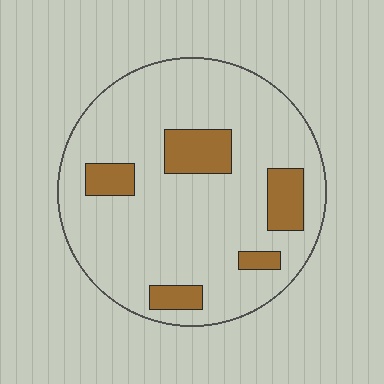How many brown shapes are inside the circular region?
5.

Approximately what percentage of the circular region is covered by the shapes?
Approximately 15%.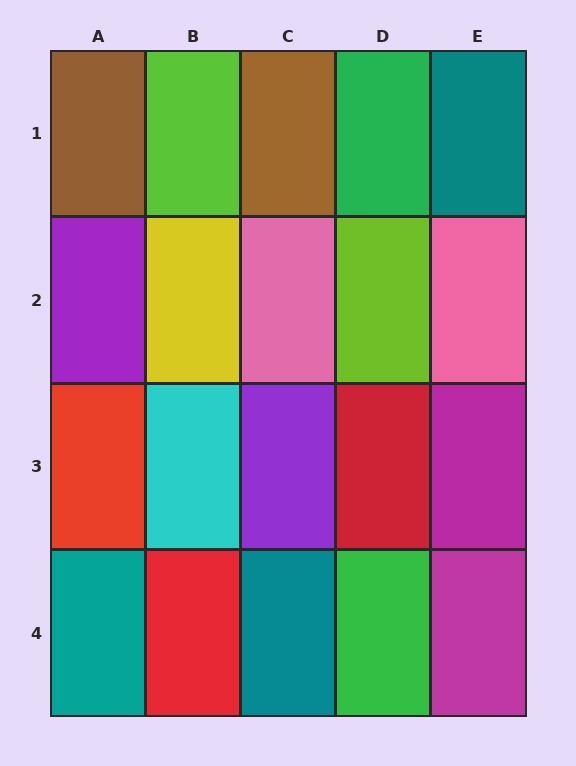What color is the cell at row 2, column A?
Purple.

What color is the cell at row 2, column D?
Lime.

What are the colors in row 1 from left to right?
Brown, lime, brown, green, teal.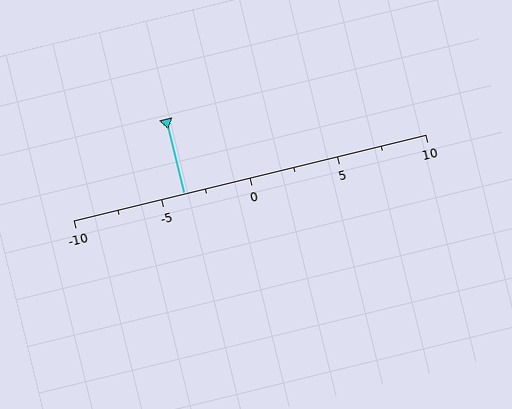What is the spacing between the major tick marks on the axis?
The major ticks are spaced 5 apart.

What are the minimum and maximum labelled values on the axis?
The axis runs from -10 to 10.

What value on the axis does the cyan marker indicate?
The marker indicates approximately -3.8.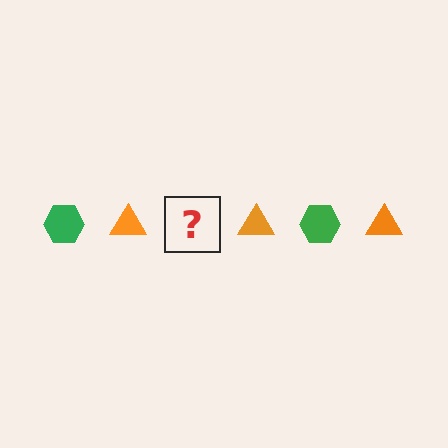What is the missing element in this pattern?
The missing element is a green hexagon.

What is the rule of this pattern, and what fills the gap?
The rule is that the pattern alternates between green hexagon and orange triangle. The gap should be filled with a green hexagon.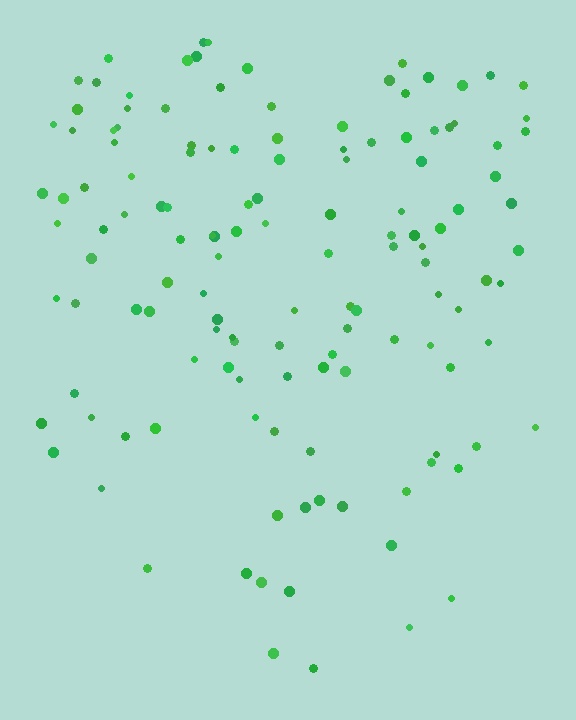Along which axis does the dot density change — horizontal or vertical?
Vertical.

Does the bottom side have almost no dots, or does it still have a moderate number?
Still a moderate number, just noticeably fewer than the top.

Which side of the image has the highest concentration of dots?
The top.